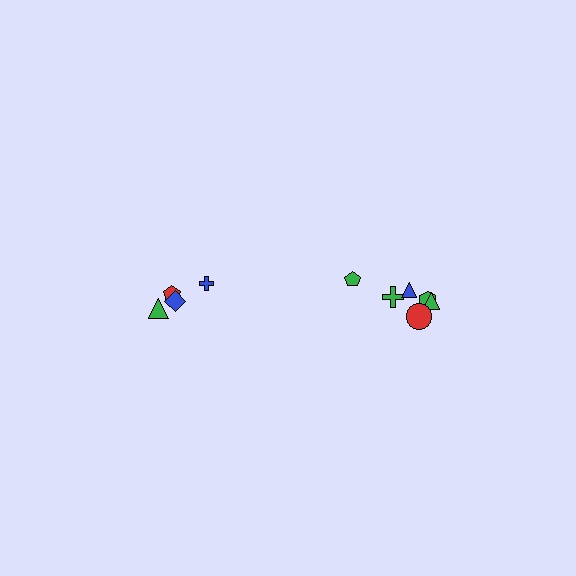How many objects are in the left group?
There are 4 objects.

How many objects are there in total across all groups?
There are 10 objects.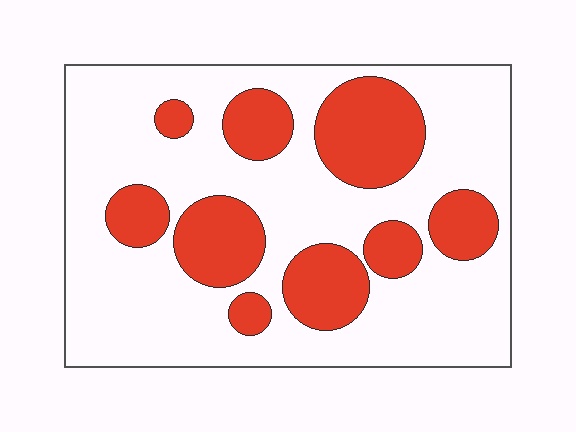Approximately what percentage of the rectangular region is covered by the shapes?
Approximately 30%.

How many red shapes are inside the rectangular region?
9.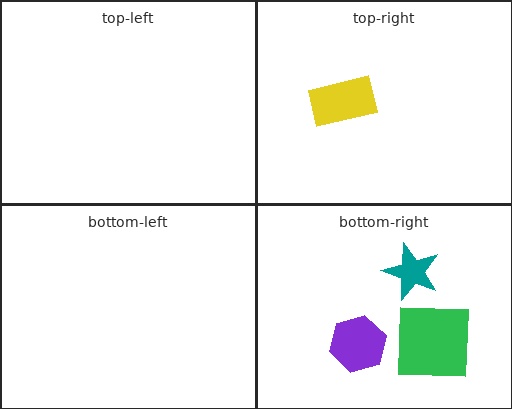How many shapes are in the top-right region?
1.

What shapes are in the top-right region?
The yellow rectangle.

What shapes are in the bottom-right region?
The green square, the teal star, the purple hexagon.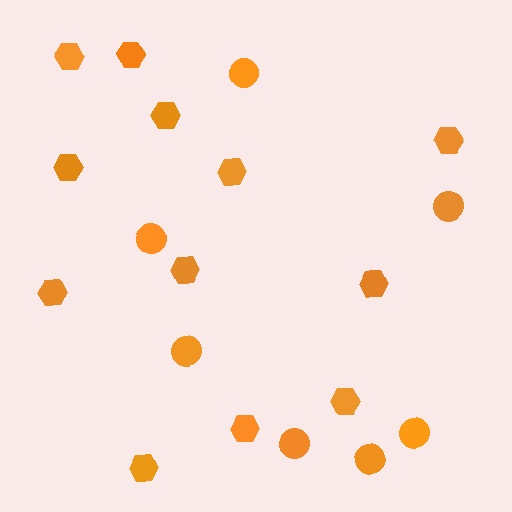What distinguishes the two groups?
There are 2 groups: one group of circles (7) and one group of hexagons (12).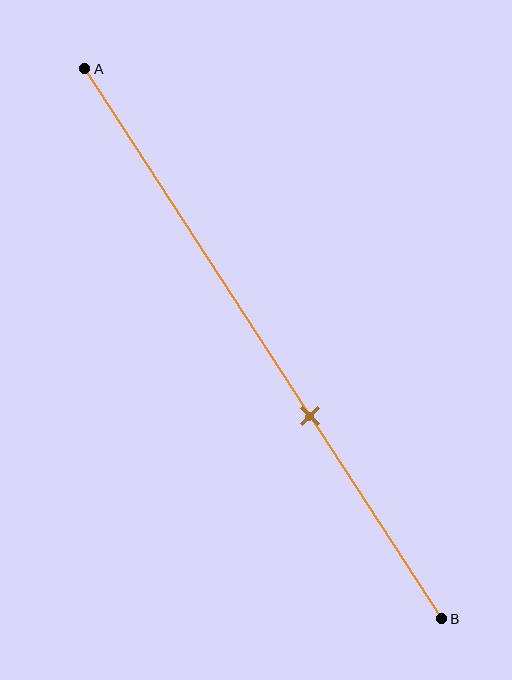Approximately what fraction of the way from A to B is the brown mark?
The brown mark is approximately 65% of the way from A to B.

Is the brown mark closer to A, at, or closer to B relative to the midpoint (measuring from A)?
The brown mark is closer to point B than the midpoint of segment AB.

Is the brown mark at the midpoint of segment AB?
No, the mark is at about 65% from A, not at the 50% midpoint.